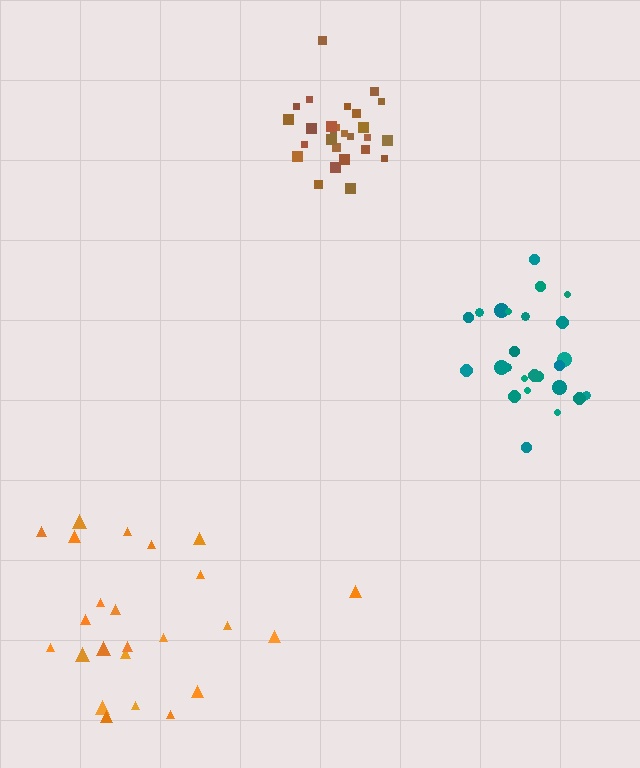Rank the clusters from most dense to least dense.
brown, teal, orange.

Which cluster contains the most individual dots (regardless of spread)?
Brown (27).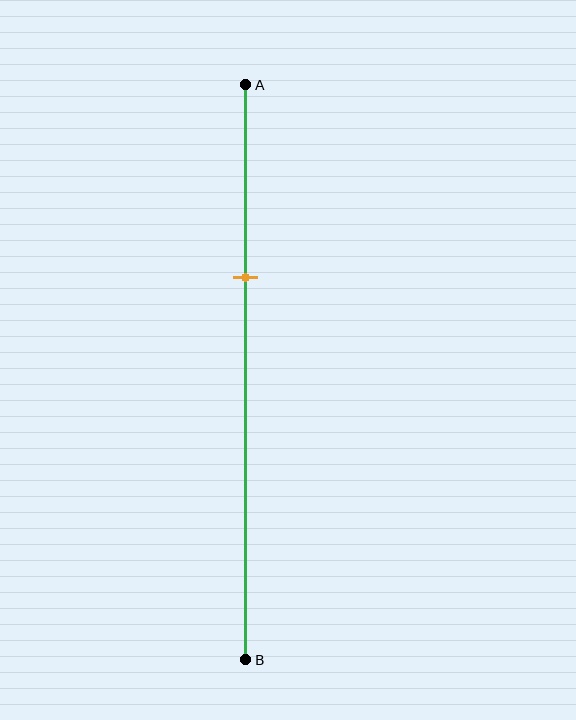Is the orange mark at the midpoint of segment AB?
No, the mark is at about 35% from A, not at the 50% midpoint.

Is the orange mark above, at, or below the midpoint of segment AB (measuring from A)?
The orange mark is above the midpoint of segment AB.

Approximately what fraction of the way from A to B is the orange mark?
The orange mark is approximately 35% of the way from A to B.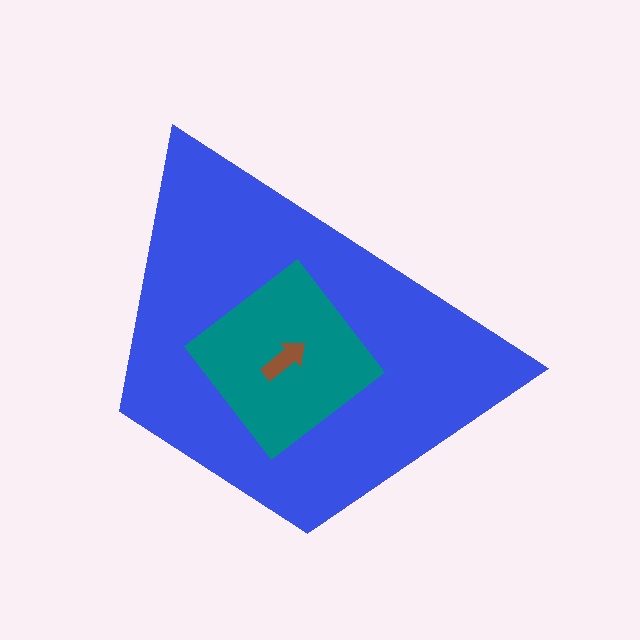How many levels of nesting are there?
3.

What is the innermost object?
The brown arrow.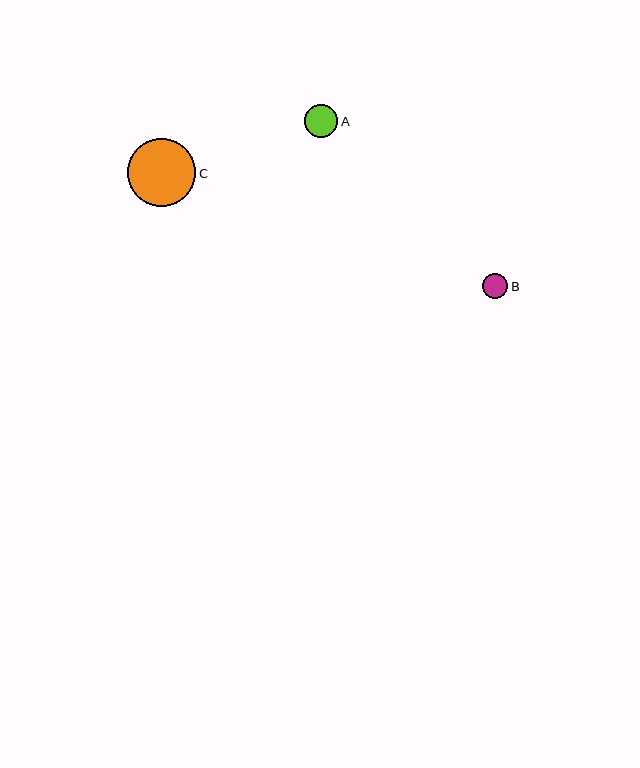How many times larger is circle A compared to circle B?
Circle A is approximately 1.3 times the size of circle B.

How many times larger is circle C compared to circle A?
Circle C is approximately 2.0 times the size of circle A.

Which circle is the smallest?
Circle B is the smallest with a size of approximately 25 pixels.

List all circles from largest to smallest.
From largest to smallest: C, A, B.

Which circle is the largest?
Circle C is the largest with a size of approximately 68 pixels.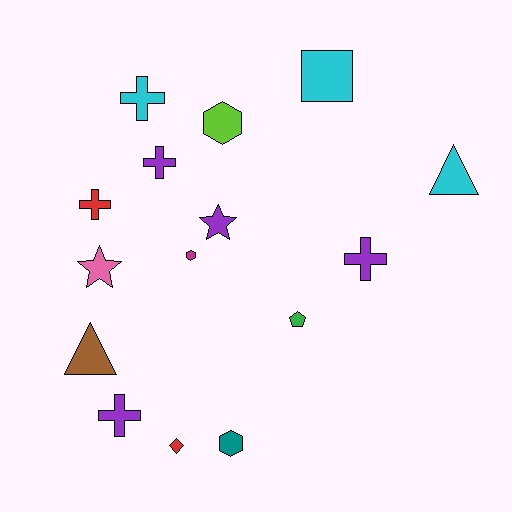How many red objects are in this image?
There are 2 red objects.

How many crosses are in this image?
There are 5 crosses.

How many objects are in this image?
There are 15 objects.